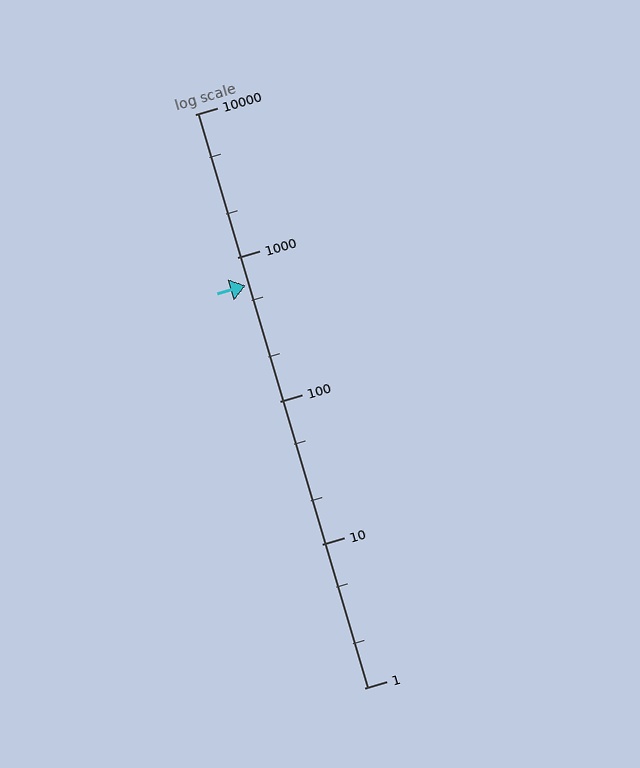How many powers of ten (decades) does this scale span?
The scale spans 4 decades, from 1 to 10000.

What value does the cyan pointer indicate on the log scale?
The pointer indicates approximately 640.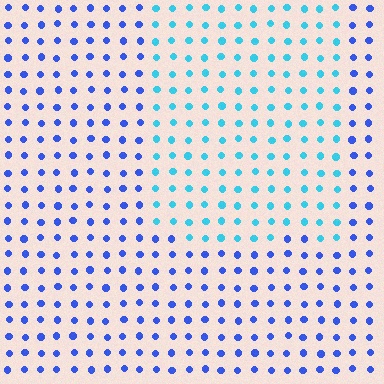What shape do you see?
I see a rectangle.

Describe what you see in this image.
The image is filled with small blue elements in a uniform arrangement. A rectangle-shaped region is visible where the elements are tinted to a slightly different hue, forming a subtle color boundary.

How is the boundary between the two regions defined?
The boundary is defined purely by a slight shift in hue (about 40 degrees). Spacing, size, and orientation are identical on both sides.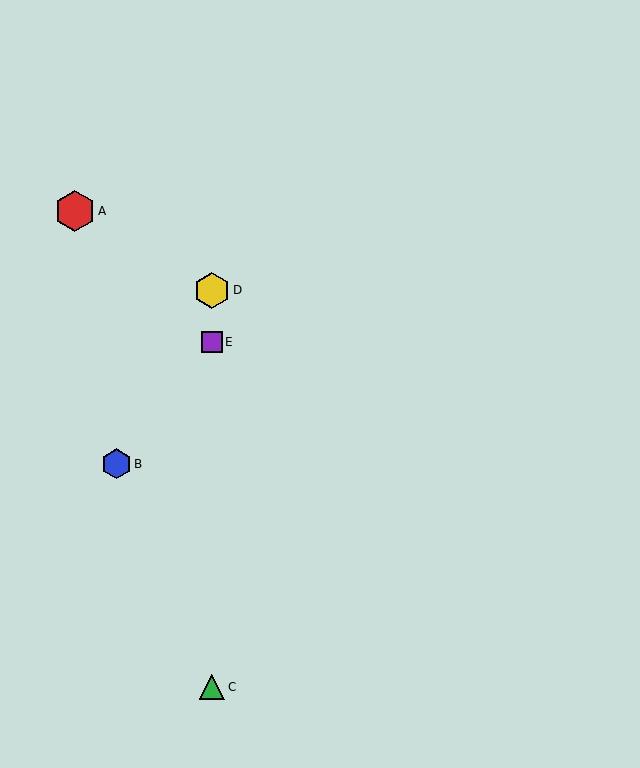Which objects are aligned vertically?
Objects C, D, E are aligned vertically.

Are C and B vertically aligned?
No, C is at x≈212 and B is at x≈116.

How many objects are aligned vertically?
3 objects (C, D, E) are aligned vertically.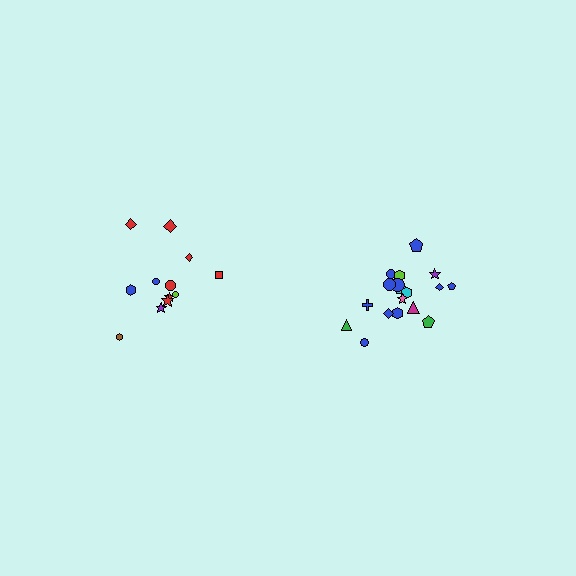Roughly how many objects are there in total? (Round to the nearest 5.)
Roughly 30 objects in total.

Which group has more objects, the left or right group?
The right group.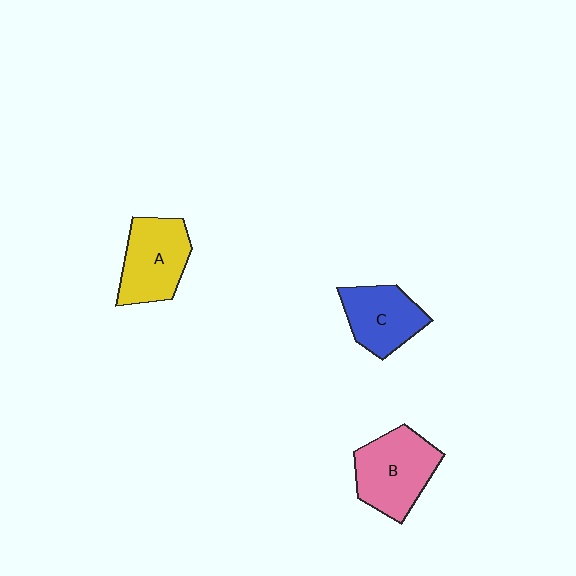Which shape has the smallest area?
Shape C (blue).